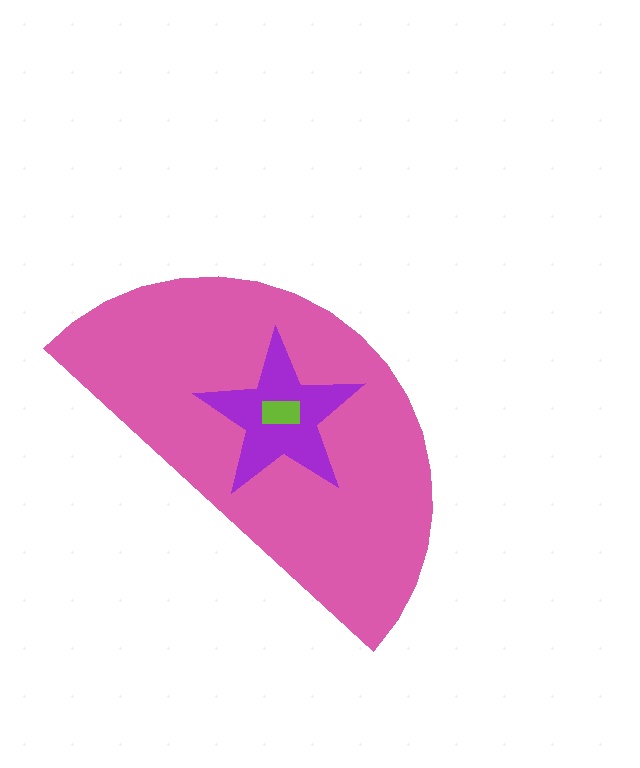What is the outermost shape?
The pink semicircle.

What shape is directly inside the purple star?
The lime rectangle.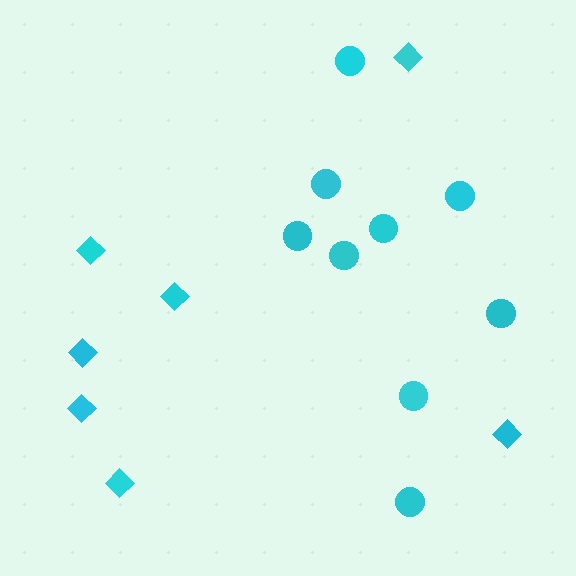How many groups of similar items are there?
There are 2 groups: one group of diamonds (7) and one group of circles (9).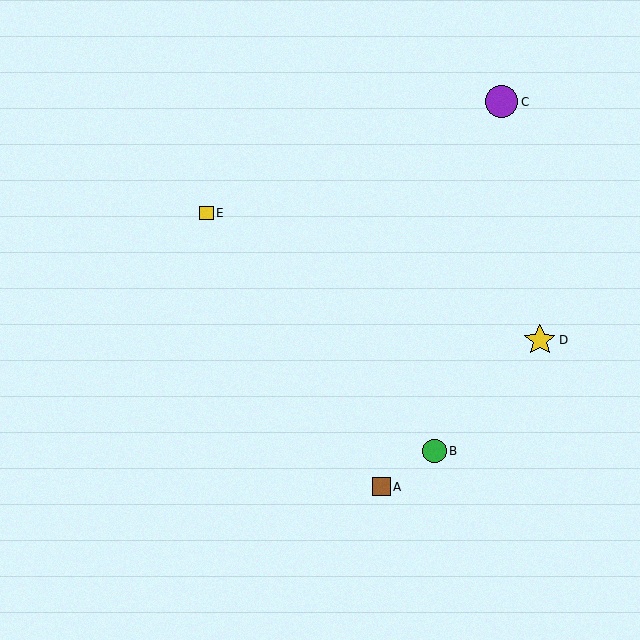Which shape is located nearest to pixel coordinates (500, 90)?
The purple circle (labeled C) at (502, 102) is nearest to that location.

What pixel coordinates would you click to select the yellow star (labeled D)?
Click at (540, 340) to select the yellow star D.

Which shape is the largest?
The purple circle (labeled C) is the largest.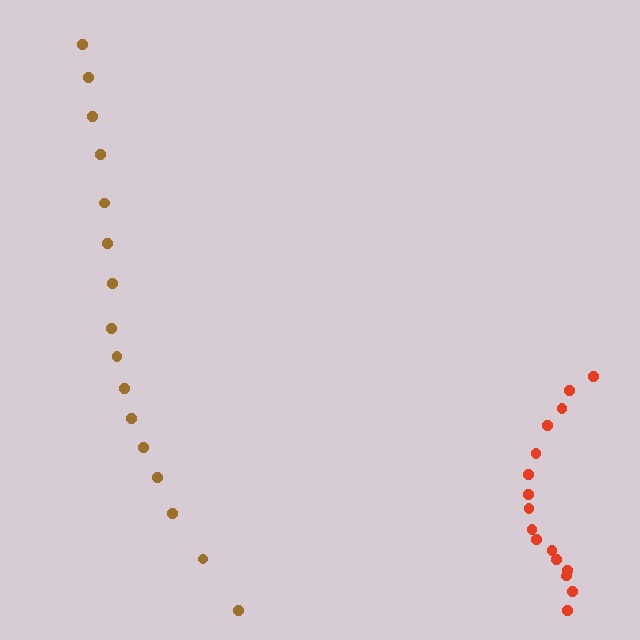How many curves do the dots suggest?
There are 2 distinct paths.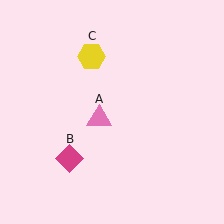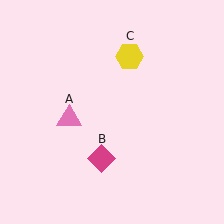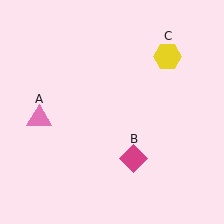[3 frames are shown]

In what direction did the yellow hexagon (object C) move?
The yellow hexagon (object C) moved right.